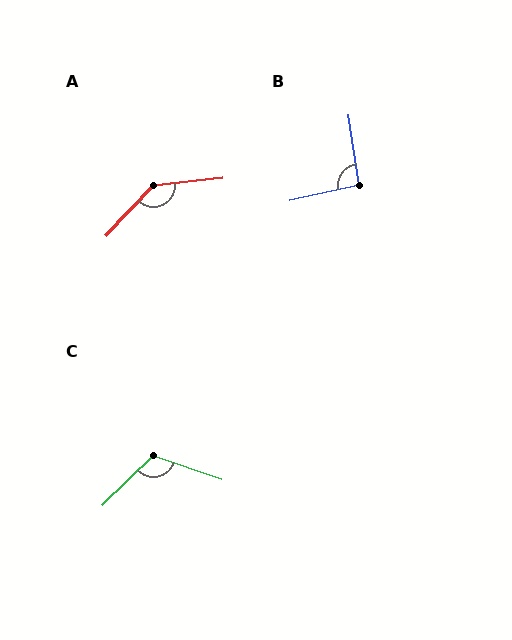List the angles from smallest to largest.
B (95°), C (117°), A (139°).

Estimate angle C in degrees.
Approximately 117 degrees.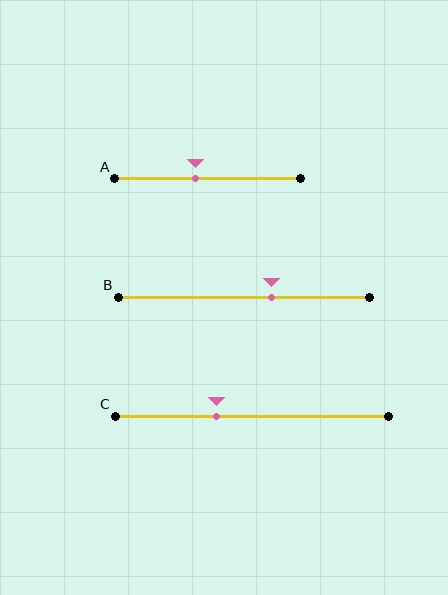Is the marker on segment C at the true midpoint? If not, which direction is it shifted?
No, the marker on segment C is shifted to the left by about 13% of the segment length.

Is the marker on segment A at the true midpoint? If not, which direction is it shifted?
No, the marker on segment A is shifted to the left by about 6% of the segment length.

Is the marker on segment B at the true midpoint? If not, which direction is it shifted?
No, the marker on segment B is shifted to the right by about 11% of the segment length.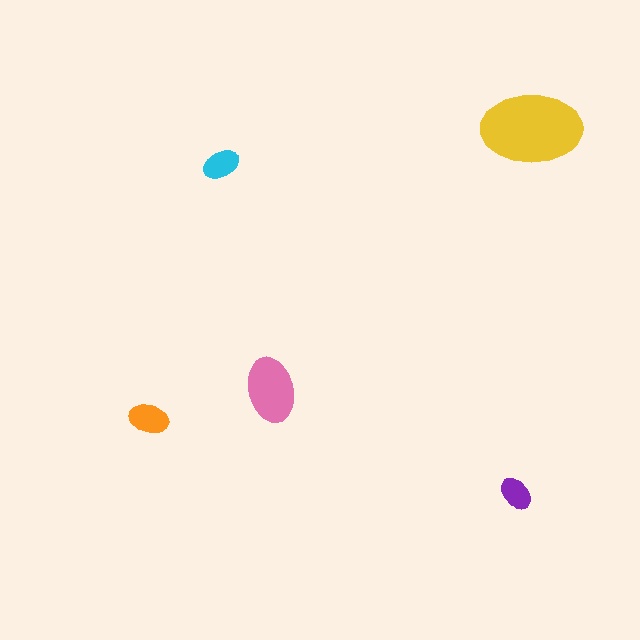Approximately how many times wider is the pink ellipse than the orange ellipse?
About 1.5 times wider.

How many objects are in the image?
There are 5 objects in the image.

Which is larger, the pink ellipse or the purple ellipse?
The pink one.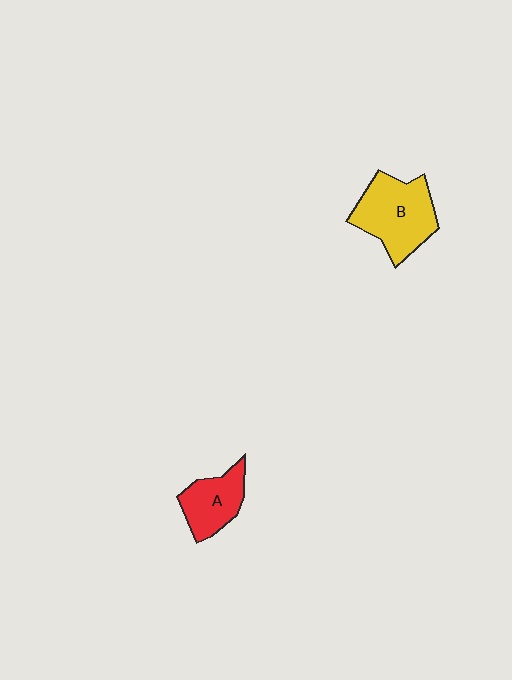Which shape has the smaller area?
Shape A (red).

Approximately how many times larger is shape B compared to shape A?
Approximately 1.6 times.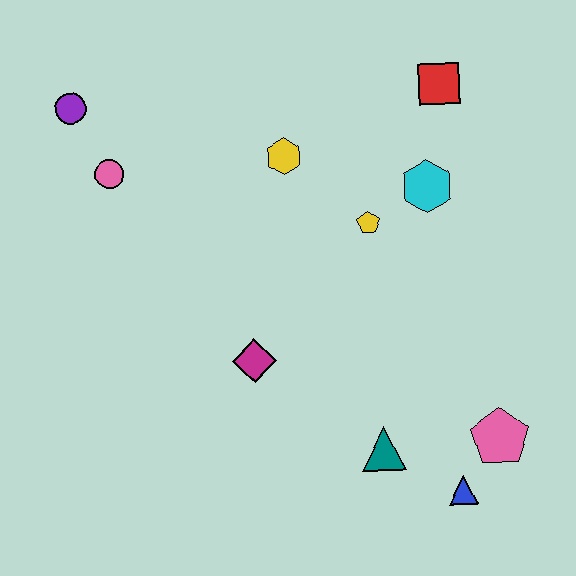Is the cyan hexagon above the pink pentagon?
Yes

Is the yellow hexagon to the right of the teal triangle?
No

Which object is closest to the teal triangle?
The blue triangle is closest to the teal triangle.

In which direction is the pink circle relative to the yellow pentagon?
The pink circle is to the left of the yellow pentagon.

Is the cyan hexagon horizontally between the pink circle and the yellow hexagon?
No